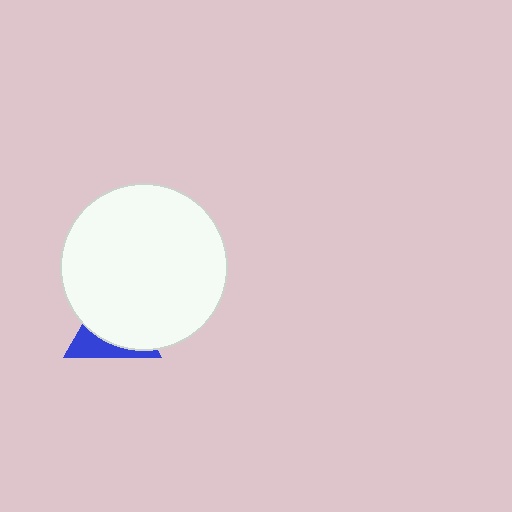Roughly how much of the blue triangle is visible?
A small part of it is visible (roughly 32%).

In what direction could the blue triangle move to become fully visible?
The blue triangle could move down. That would shift it out from behind the white circle entirely.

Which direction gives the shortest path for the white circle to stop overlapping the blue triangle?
Moving up gives the shortest separation.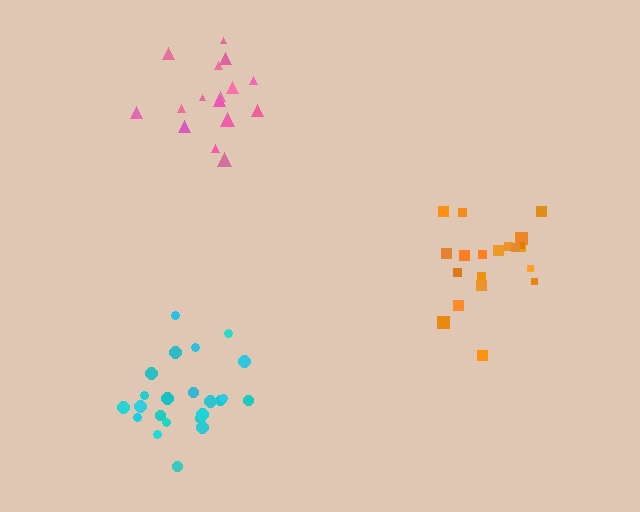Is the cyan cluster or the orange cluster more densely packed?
Orange.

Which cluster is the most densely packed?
Orange.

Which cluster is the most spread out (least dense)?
Cyan.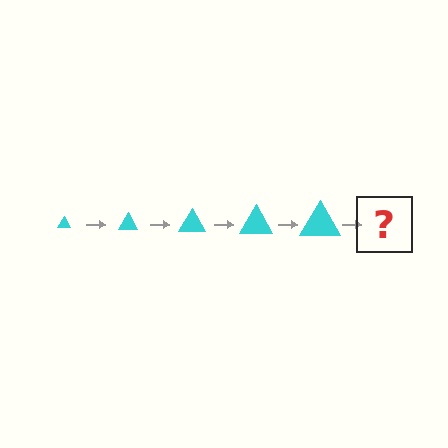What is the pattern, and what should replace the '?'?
The pattern is that the triangle gets progressively larger each step. The '?' should be a cyan triangle, larger than the previous one.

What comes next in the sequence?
The next element should be a cyan triangle, larger than the previous one.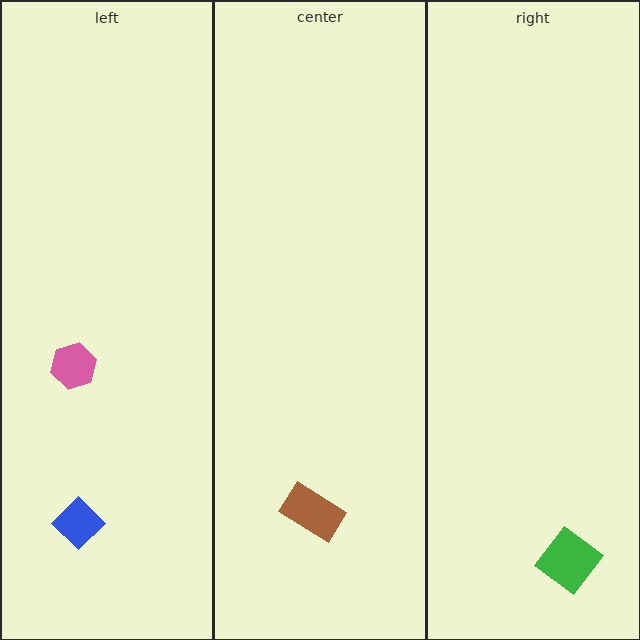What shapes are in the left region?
The blue diamond, the pink hexagon.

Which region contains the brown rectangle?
The center region.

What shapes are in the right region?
The green diamond.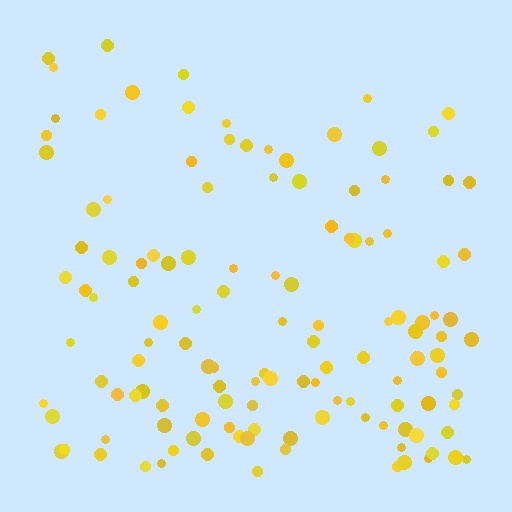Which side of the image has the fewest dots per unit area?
The top.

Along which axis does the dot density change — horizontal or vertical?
Vertical.